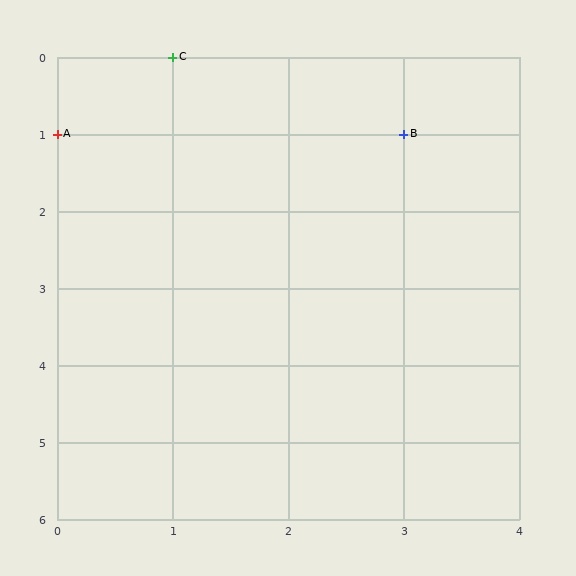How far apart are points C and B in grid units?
Points C and B are 2 columns and 1 row apart (about 2.2 grid units diagonally).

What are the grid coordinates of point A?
Point A is at grid coordinates (0, 1).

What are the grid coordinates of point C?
Point C is at grid coordinates (1, 0).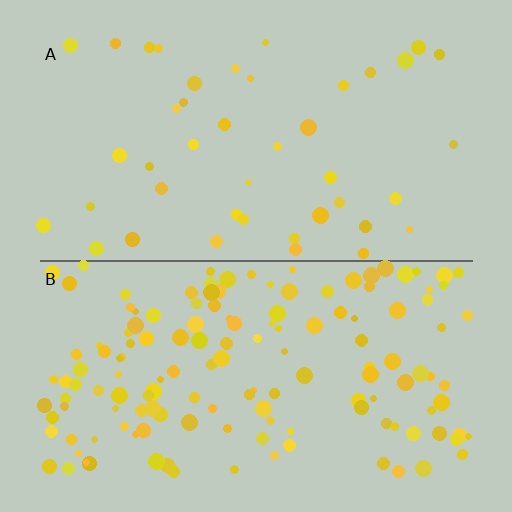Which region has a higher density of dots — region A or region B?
B (the bottom).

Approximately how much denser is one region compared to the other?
Approximately 3.5× — region B over region A.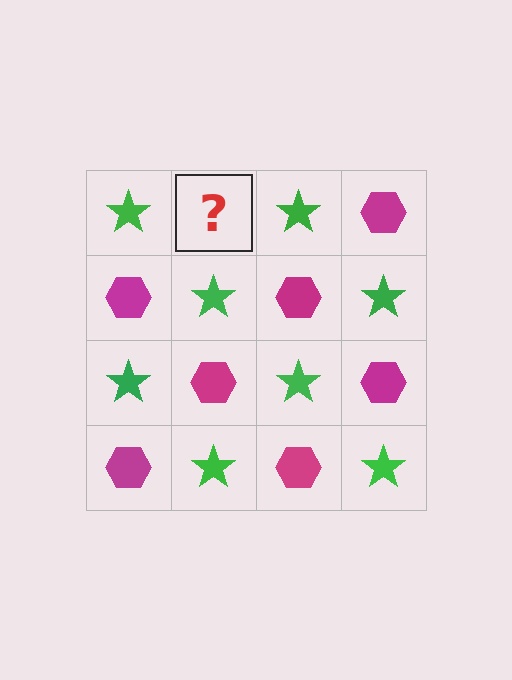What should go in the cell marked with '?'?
The missing cell should contain a magenta hexagon.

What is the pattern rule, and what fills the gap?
The rule is that it alternates green star and magenta hexagon in a checkerboard pattern. The gap should be filled with a magenta hexagon.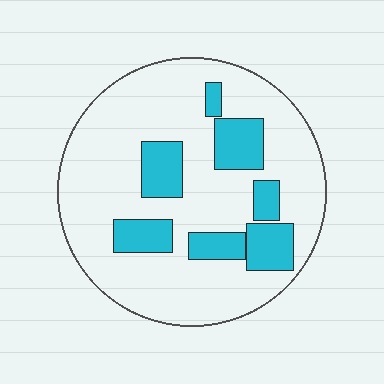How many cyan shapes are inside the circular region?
7.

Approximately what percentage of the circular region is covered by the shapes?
Approximately 20%.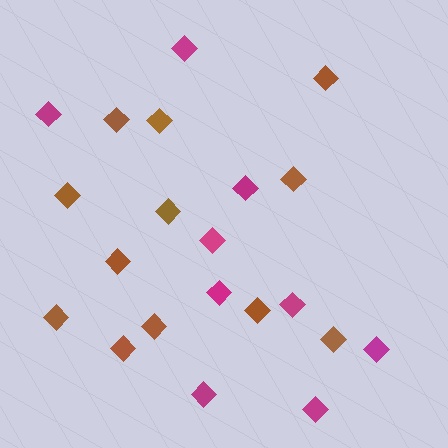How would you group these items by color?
There are 2 groups: one group of brown diamonds (12) and one group of magenta diamonds (9).